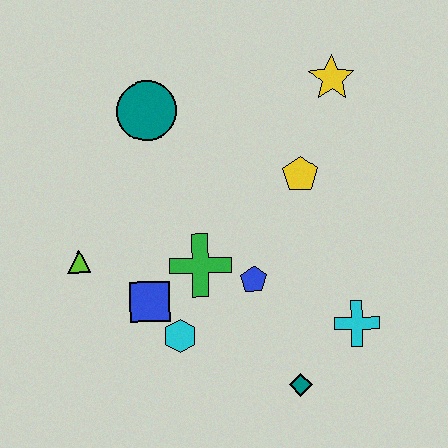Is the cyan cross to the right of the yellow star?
Yes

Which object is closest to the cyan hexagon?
The blue square is closest to the cyan hexagon.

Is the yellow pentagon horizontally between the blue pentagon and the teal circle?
No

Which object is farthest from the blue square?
The yellow star is farthest from the blue square.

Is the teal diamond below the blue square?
Yes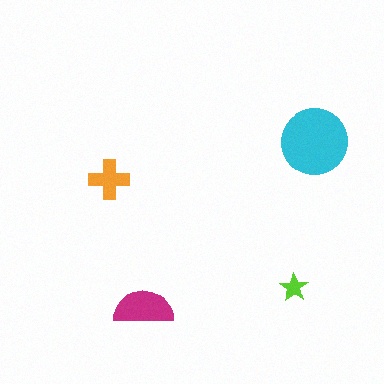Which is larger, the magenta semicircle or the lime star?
The magenta semicircle.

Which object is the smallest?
The lime star.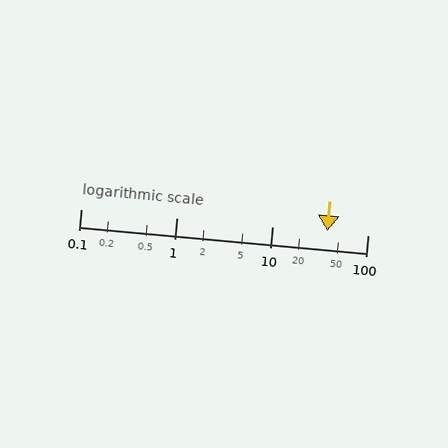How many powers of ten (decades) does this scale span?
The scale spans 3 decades, from 0.1 to 100.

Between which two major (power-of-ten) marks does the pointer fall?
The pointer is between 10 and 100.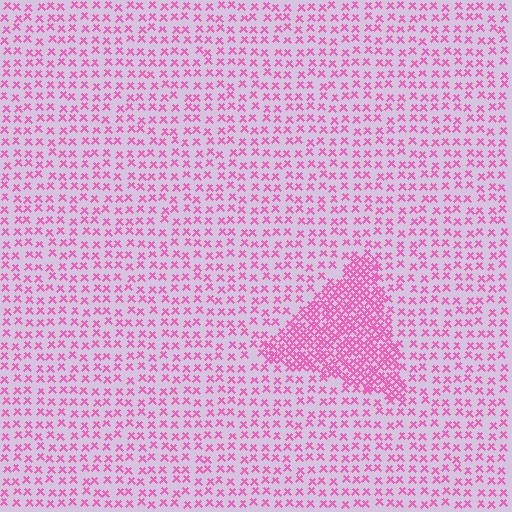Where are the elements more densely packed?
The elements are more densely packed inside the triangle boundary.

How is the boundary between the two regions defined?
The boundary is defined by a change in element density (approximately 2.5x ratio). All elements are the same color, size, and shape.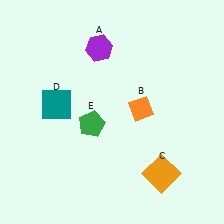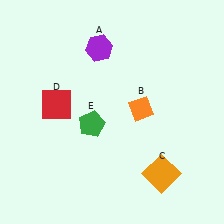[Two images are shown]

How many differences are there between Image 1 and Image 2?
There is 1 difference between the two images.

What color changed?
The square (D) changed from teal in Image 1 to red in Image 2.